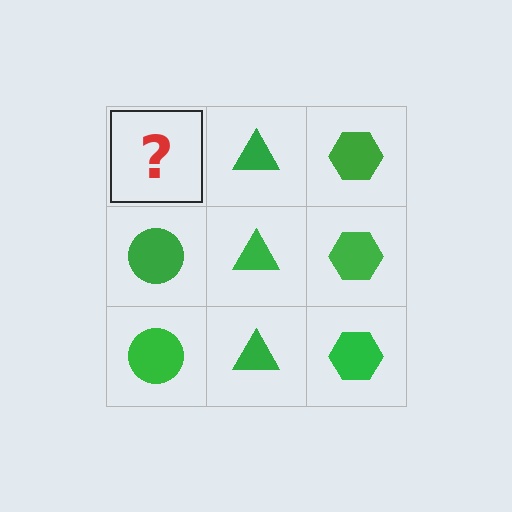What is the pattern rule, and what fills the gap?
The rule is that each column has a consistent shape. The gap should be filled with a green circle.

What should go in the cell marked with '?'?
The missing cell should contain a green circle.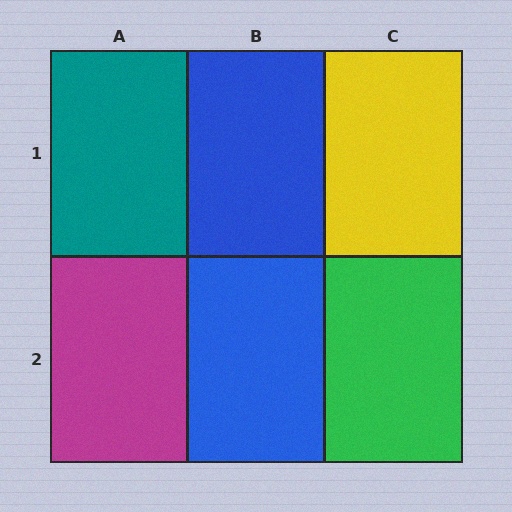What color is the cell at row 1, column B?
Blue.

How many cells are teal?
1 cell is teal.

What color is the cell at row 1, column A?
Teal.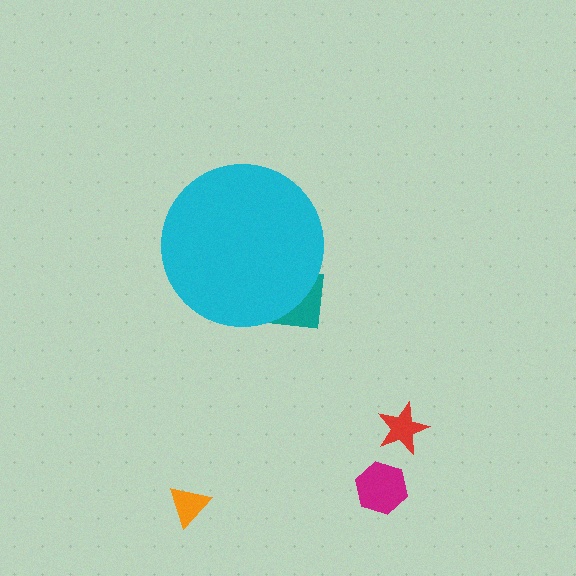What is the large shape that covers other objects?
A cyan circle.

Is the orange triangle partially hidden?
No, the orange triangle is fully visible.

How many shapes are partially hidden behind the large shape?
1 shape is partially hidden.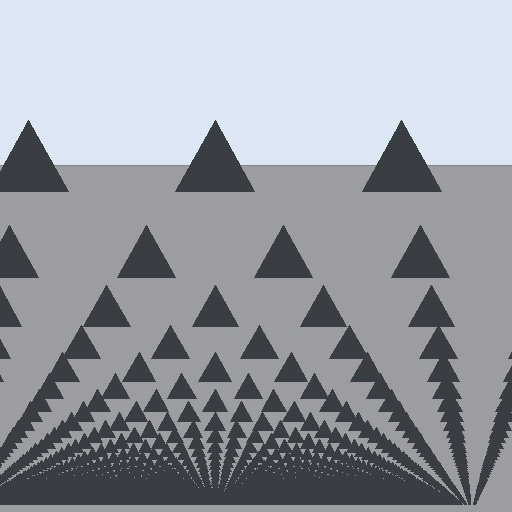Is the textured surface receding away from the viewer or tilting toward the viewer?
The surface appears to tilt toward the viewer. Texture elements get larger and sparser toward the top.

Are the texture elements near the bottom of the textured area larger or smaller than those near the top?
Smaller. The gradient is inverted — elements near the bottom are smaller and denser.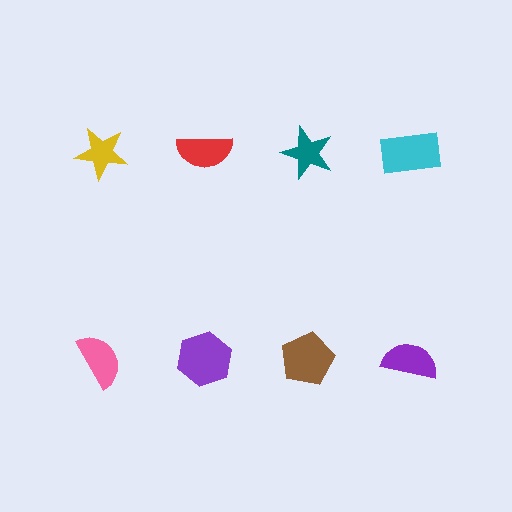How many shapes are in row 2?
4 shapes.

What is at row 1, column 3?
A teal star.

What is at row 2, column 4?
A purple semicircle.